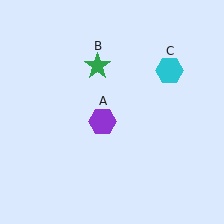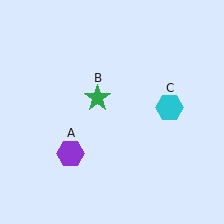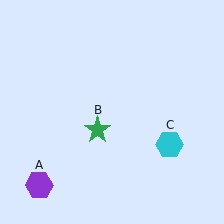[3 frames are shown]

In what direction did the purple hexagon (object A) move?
The purple hexagon (object A) moved down and to the left.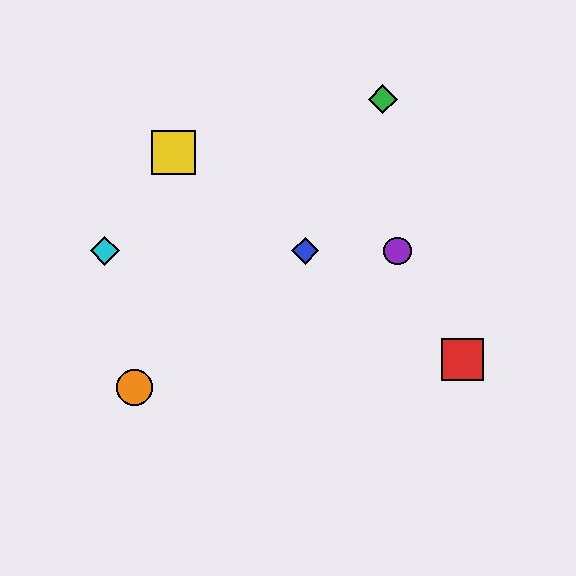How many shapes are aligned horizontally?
3 shapes (the blue diamond, the purple circle, the cyan diamond) are aligned horizontally.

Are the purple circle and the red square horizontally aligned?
No, the purple circle is at y≈251 and the red square is at y≈360.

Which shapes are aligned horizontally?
The blue diamond, the purple circle, the cyan diamond are aligned horizontally.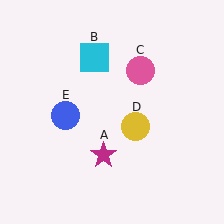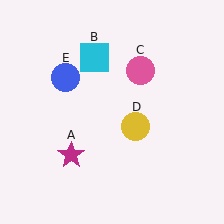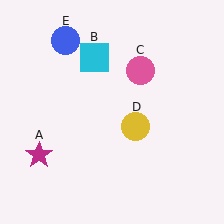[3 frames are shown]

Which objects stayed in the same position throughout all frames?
Cyan square (object B) and pink circle (object C) and yellow circle (object D) remained stationary.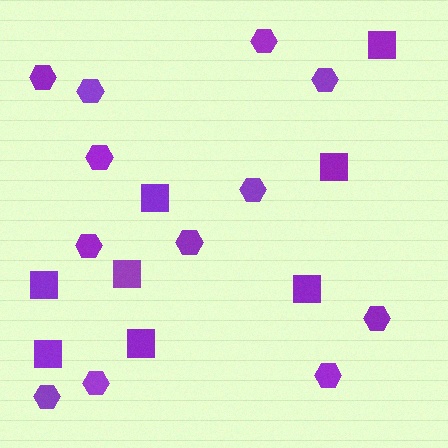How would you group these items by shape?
There are 2 groups: one group of squares (8) and one group of hexagons (12).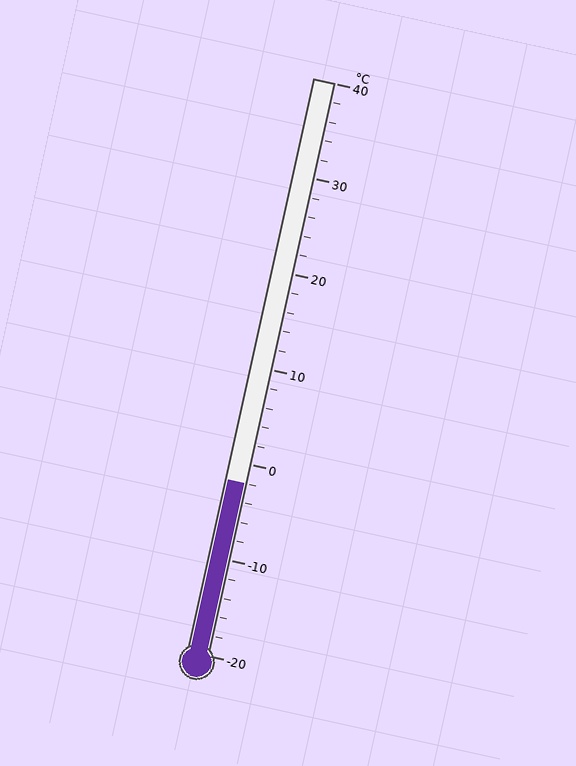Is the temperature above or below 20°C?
The temperature is below 20°C.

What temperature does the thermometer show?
The thermometer shows approximately -2°C.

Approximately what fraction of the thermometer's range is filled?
The thermometer is filled to approximately 30% of its range.